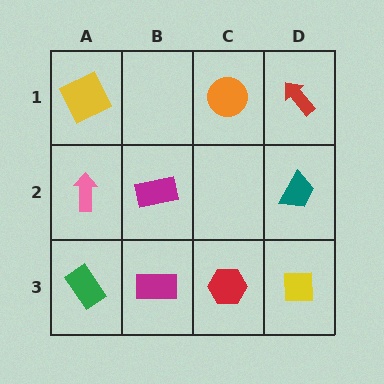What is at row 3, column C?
A red hexagon.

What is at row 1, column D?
A red arrow.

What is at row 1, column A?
A yellow square.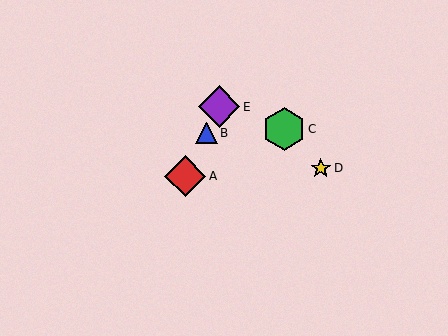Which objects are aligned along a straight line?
Objects A, B, E are aligned along a straight line.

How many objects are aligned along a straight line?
3 objects (A, B, E) are aligned along a straight line.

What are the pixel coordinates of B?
Object B is at (206, 133).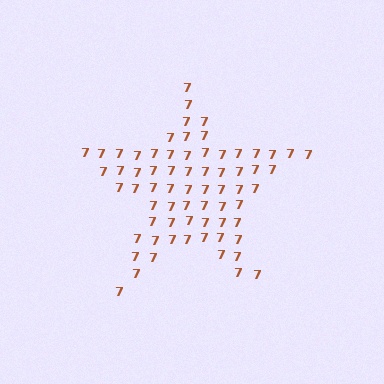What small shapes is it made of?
It is made of small digit 7's.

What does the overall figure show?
The overall figure shows a star.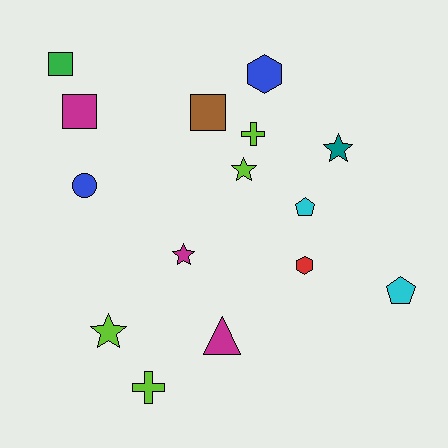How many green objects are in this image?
There is 1 green object.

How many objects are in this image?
There are 15 objects.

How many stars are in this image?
There are 4 stars.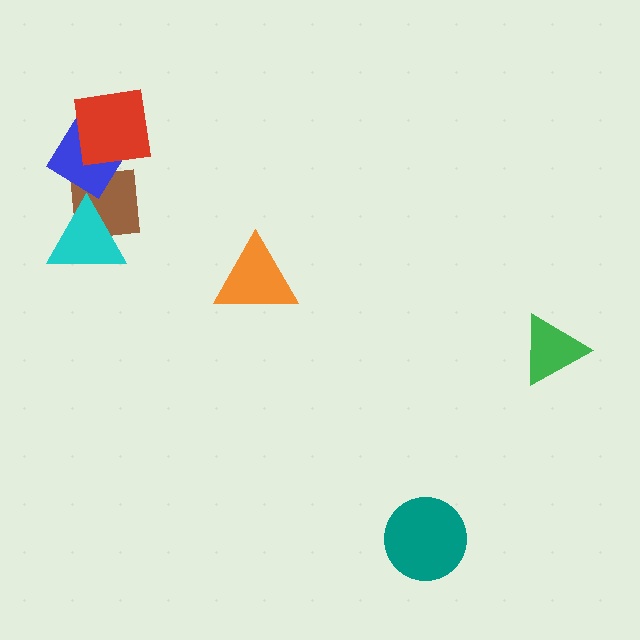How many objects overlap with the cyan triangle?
1 object overlaps with the cyan triangle.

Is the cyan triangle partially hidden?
No, no other shape covers it.